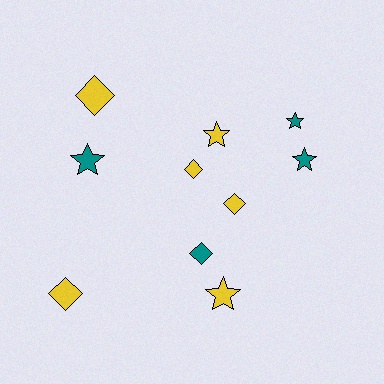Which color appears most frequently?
Yellow, with 6 objects.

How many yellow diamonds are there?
There are 4 yellow diamonds.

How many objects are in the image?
There are 10 objects.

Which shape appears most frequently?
Star, with 5 objects.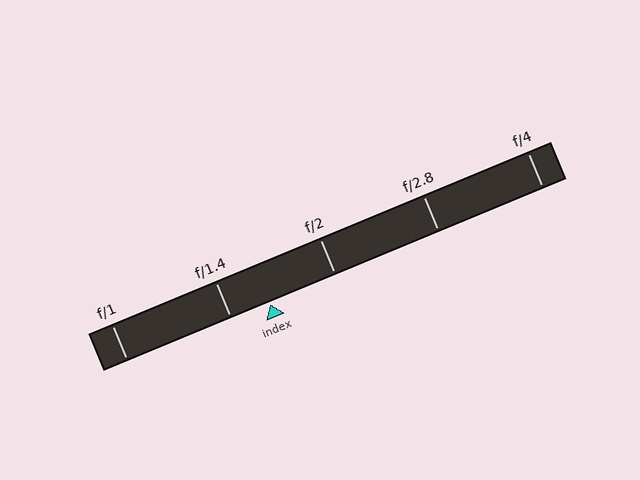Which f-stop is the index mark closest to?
The index mark is closest to f/1.4.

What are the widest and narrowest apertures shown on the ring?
The widest aperture shown is f/1 and the narrowest is f/4.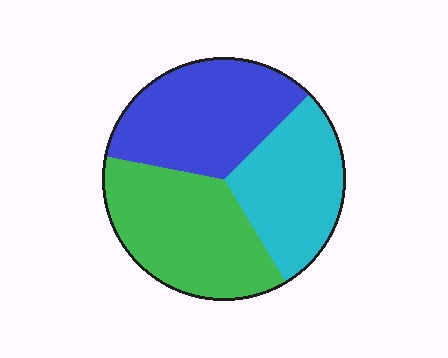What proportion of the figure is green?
Green covers around 35% of the figure.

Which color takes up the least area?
Cyan, at roughly 30%.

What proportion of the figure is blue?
Blue takes up about one third (1/3) of the figure.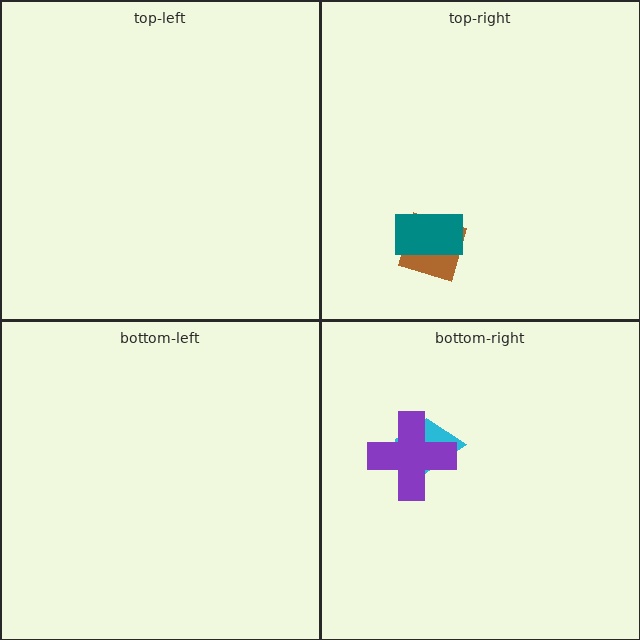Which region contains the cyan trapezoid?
The bottom-right region.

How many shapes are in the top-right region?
2.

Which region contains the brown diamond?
The top-right region.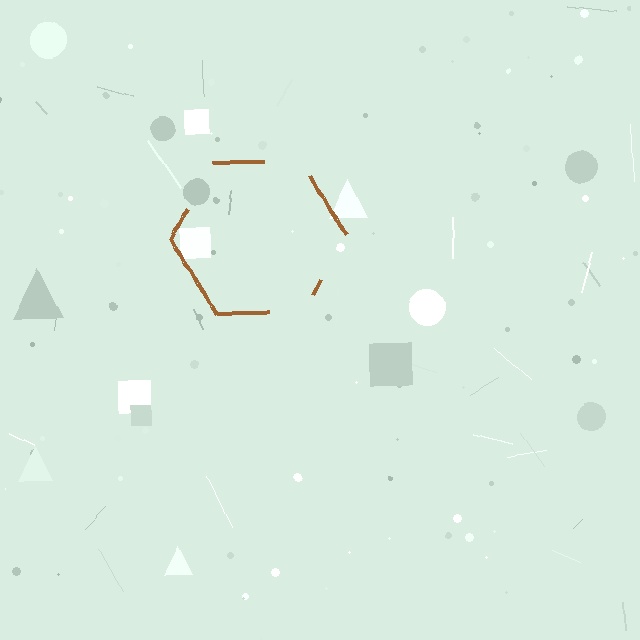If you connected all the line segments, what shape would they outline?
They would outline a hexagon.